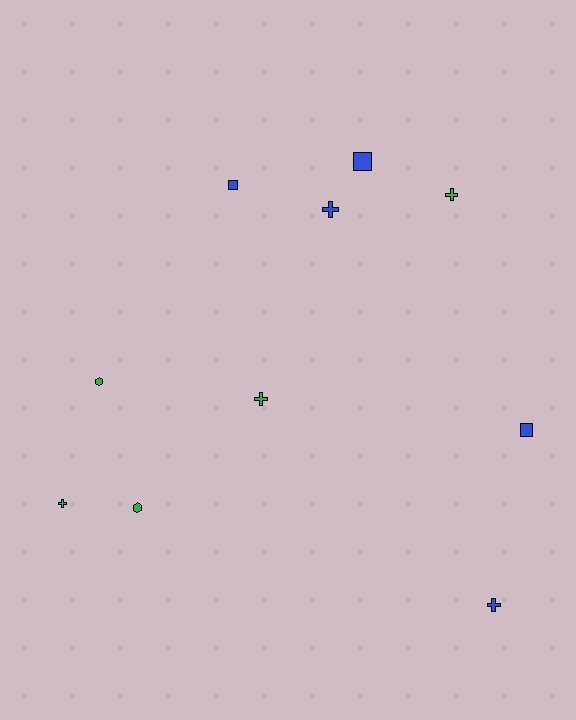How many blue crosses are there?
There are 2 blue crosses.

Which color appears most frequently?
Green, with 5 objects.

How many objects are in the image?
There are 10 objects.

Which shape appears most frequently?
Cross, with 5 objects.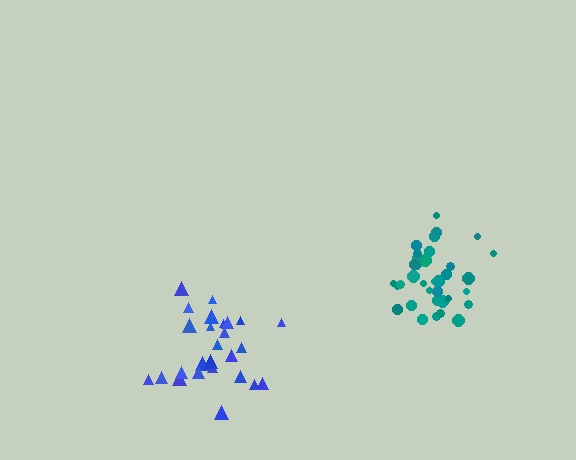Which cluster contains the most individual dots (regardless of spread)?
Teal (35).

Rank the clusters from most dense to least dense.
teal, blue.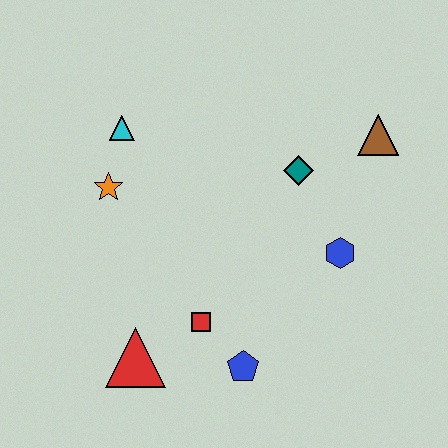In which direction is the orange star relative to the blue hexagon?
The orange star is to the left of the blue hexagon.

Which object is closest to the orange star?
The cyan triangle is closest to the orange star.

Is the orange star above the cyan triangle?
No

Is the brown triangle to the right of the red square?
Yes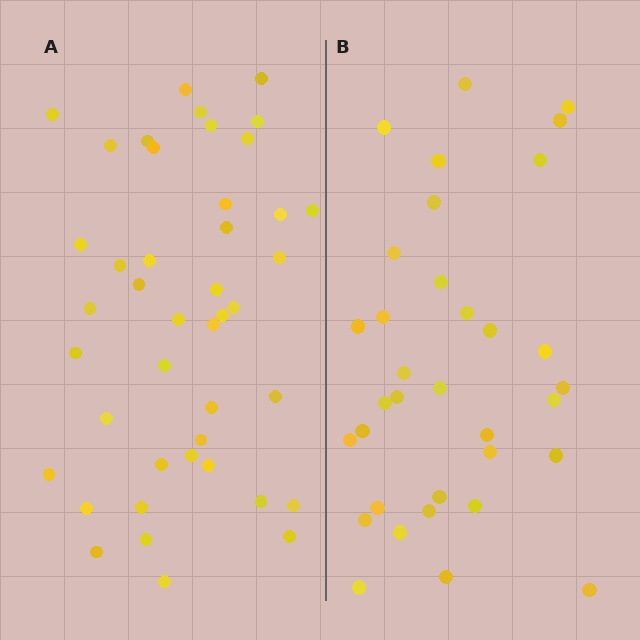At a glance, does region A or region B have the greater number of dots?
Region A (the left region) has more dots.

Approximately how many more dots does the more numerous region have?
Region A has roughly 8 or so more dots than region B.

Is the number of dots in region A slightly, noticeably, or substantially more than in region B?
Region A has noticeably more, but not dramatically so. The ratio is roughly 1.3 to 1.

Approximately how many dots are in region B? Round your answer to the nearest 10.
About 30 dots. (The exact count is 34, which rounds to 30.)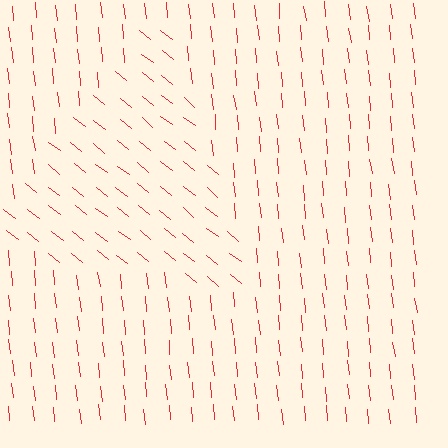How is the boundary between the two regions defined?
The boundary is defined purely by a change in line orientation (approximately 45 degrees difference). All lines are the same color and thickness.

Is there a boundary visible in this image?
Yes, there is a texture boundary formed by a change in line orientation.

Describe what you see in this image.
The image is filled with small red line segments. A triangle region in the image has lines oriented differently from the surrounding lines, creating a visible texture boundary.